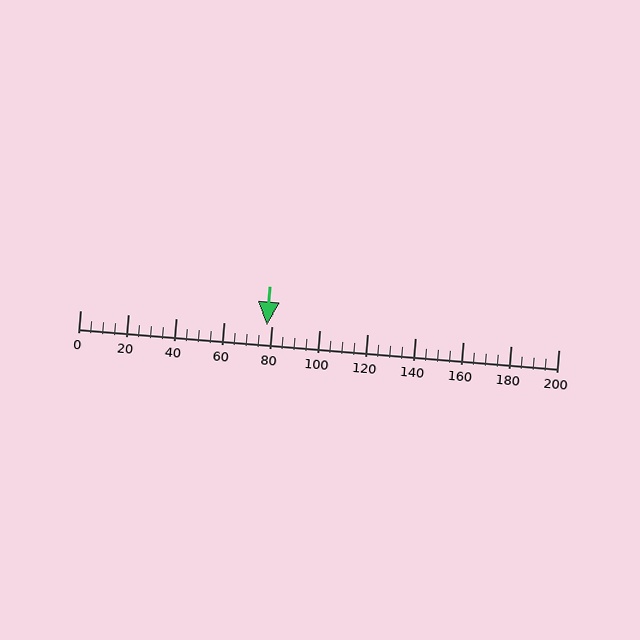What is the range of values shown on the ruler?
The ruler shows values from 0 to 200.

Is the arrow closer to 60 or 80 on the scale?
The arrow is closer to 80.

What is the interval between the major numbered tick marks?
The major tick marks are spaced 20 units apart.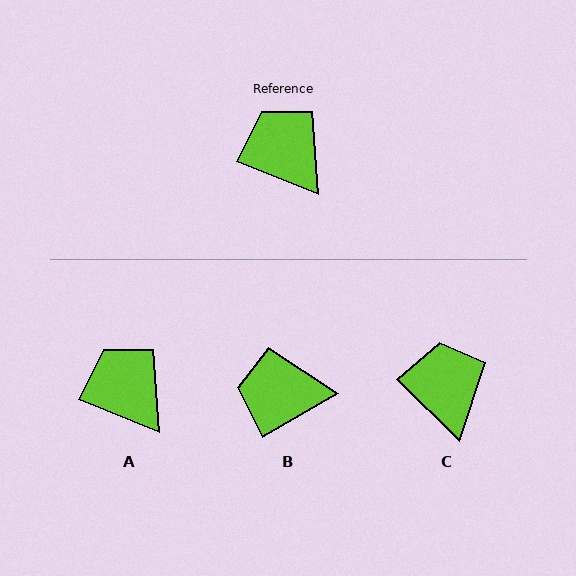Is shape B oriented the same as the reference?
No, it is off by about 53 degrees.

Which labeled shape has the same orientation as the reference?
A.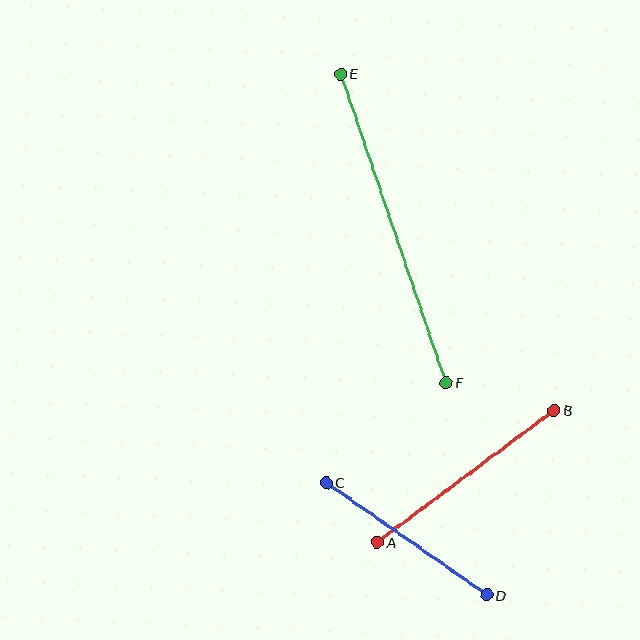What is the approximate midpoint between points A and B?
The midpoint is at approximately (466, 476) pixels.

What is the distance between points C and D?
The distance is approximately 196 pixels.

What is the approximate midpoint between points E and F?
The midpoint is at approximately (393, 228) pixels.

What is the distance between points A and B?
The distance is approximately 221 pixels.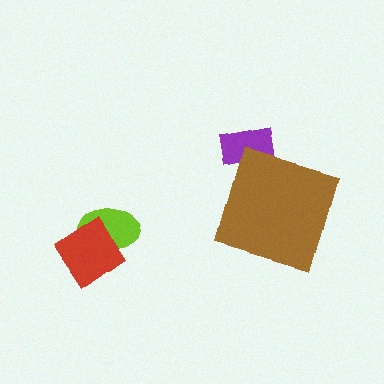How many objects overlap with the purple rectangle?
0 objects overlap with the purple rectangle.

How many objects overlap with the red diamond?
1 object overlaps with the red diamond.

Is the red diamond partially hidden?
No, no other shape covers it.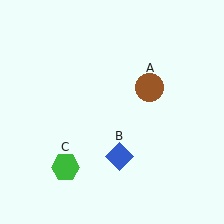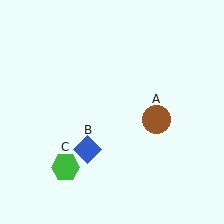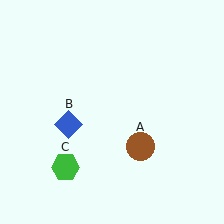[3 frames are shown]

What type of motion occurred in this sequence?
The brown circle (object A), blue diamond (object B) rotated clockwise around the center of the scene.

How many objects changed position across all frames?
2 objects changed position: brown circle (object A), blue diamond (object B).